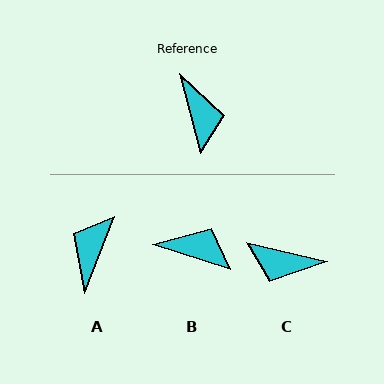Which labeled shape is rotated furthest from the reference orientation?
A, about 144 degrees away.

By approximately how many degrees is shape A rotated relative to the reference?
Approximately 144 degrees counter-clockwise.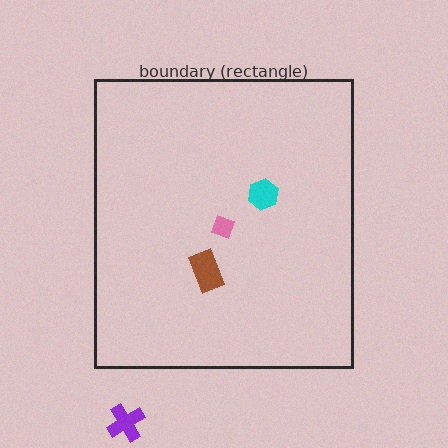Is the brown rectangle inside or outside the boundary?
Inside.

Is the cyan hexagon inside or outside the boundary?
Inside.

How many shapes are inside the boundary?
3 inside, 1 outside.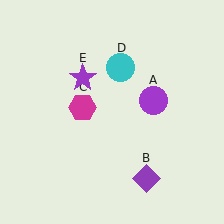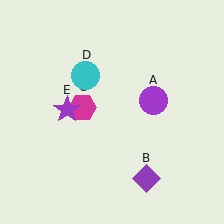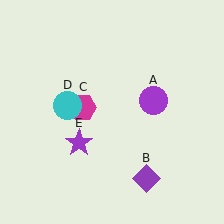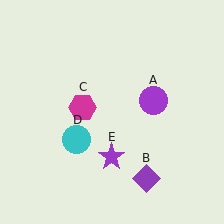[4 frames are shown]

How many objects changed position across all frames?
2 objects changed position: cyan circle (object D), purple star (object E).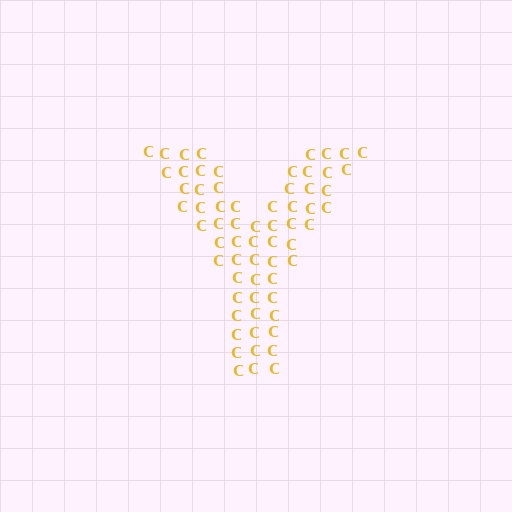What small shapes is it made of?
It is made of small letter C's.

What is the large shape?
The large shape is the letter Y.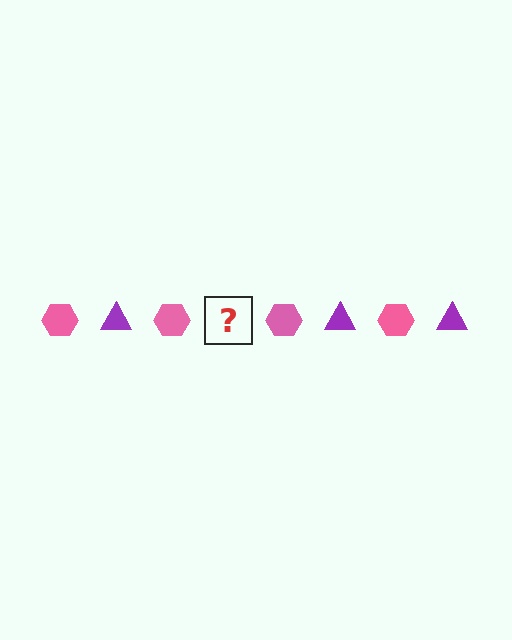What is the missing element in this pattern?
The missing element is a purple triangle.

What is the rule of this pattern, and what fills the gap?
The rule is that the pattern alternates between pink hexagon and purple triangle. The gap should be filled with a purple triangle.